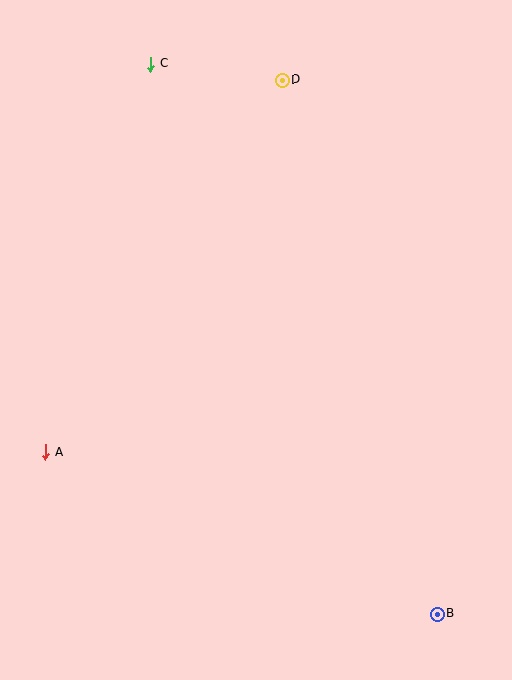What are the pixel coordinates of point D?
Point D is at (282, 80).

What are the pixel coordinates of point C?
Point C is at (151, 64).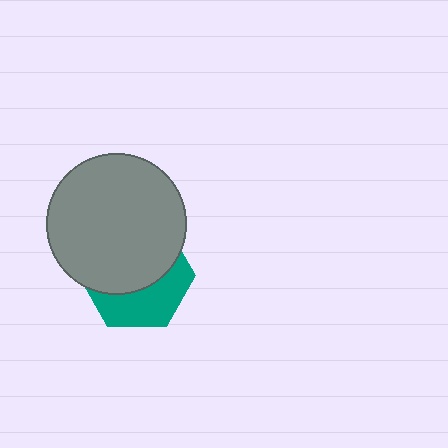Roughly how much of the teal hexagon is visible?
A small part of it is visible (roughly 41%).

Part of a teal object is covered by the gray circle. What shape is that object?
It is a hexagon.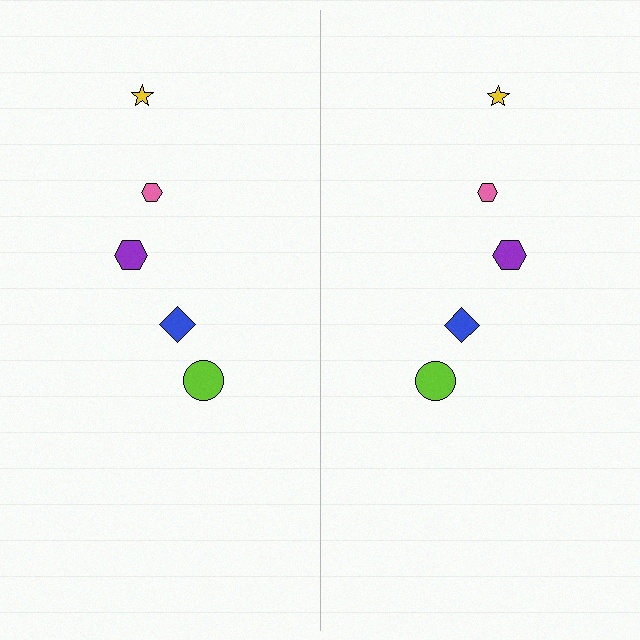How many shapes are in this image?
There are 10 shapes in this image.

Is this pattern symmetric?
Yes, this pattern has bilateral (reflection) symmetry.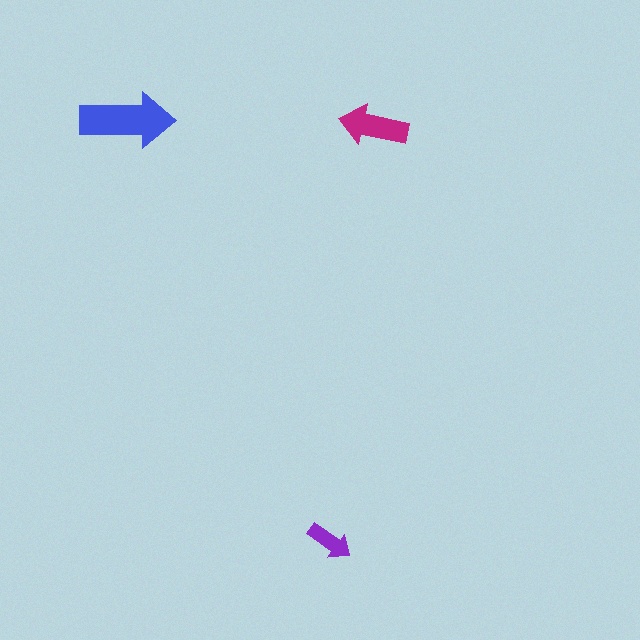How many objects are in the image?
There are 3 objects in the image.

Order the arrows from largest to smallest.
the blue one, the magenta one, the purple one.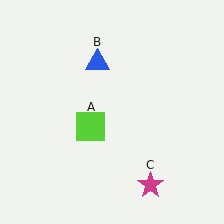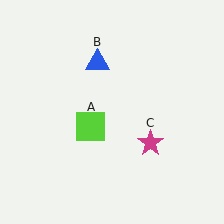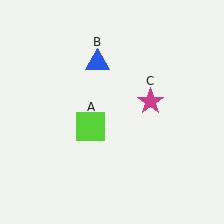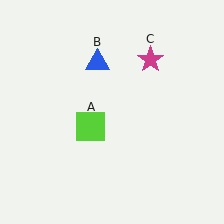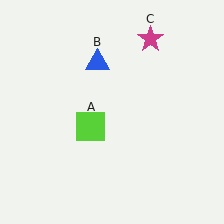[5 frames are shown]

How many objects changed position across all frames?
1 object changed position: magenta star (object C).